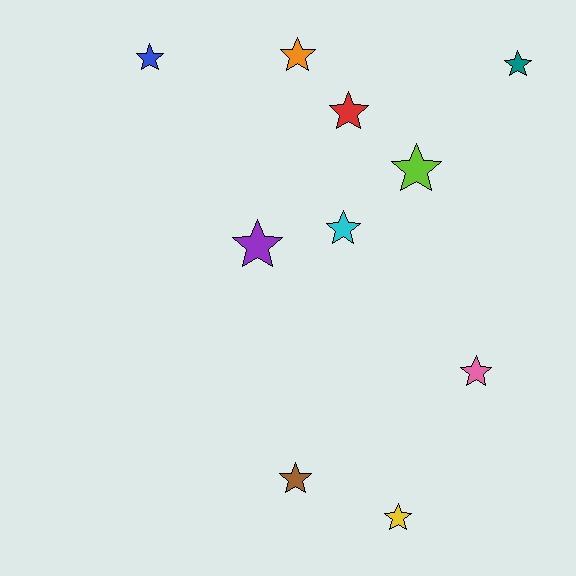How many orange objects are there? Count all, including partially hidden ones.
There is 1 orange object.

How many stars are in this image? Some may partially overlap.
There are 10 stars.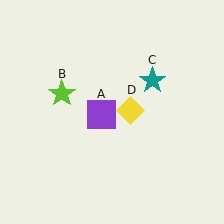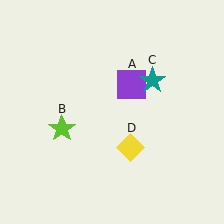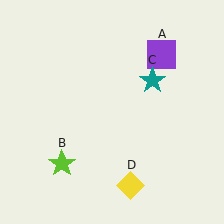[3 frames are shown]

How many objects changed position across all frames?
3 objects changed position: purple square (object A), lime star (object B), yellow diamond (object D).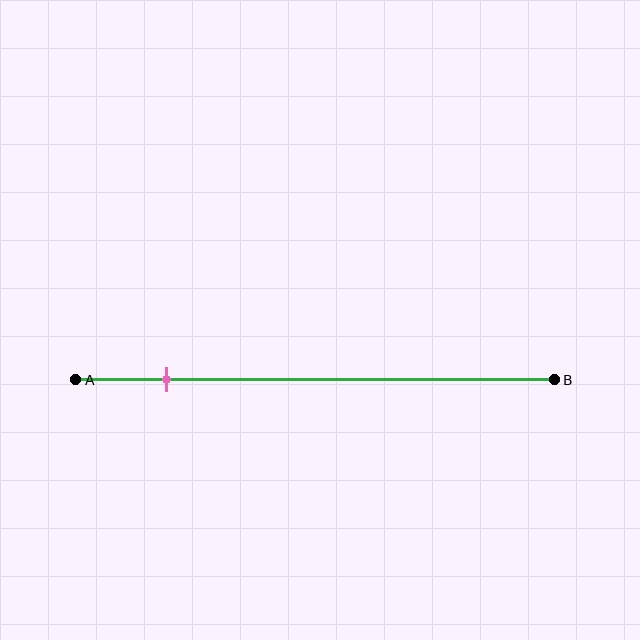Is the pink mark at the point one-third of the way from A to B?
No, the mark is at about 20% from A, not at the 33% one-third point.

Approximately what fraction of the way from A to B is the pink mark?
The pink mark is approximately 20% of the way from A to B.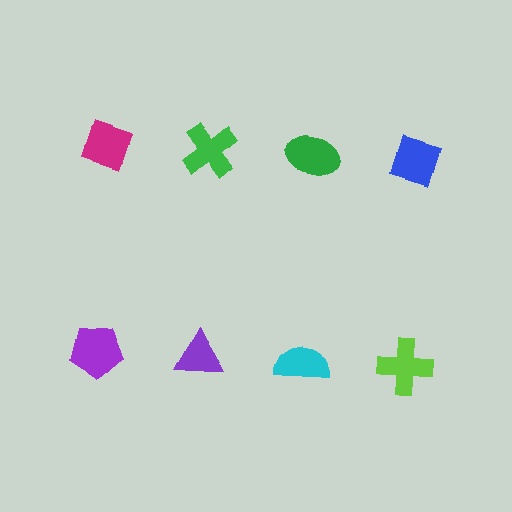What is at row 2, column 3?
A cyan semicircle.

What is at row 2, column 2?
A purple triangle.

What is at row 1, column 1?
A magenta diamond.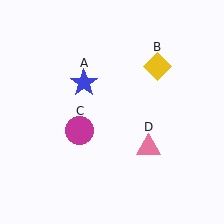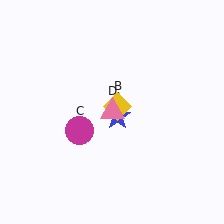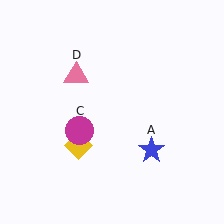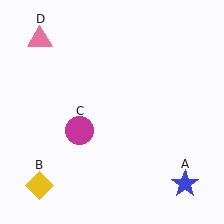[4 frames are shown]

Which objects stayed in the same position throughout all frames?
Magenta circle (object C) remained stationary.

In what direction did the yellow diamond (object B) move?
The yellow diamond (object B) moved down and to the left.